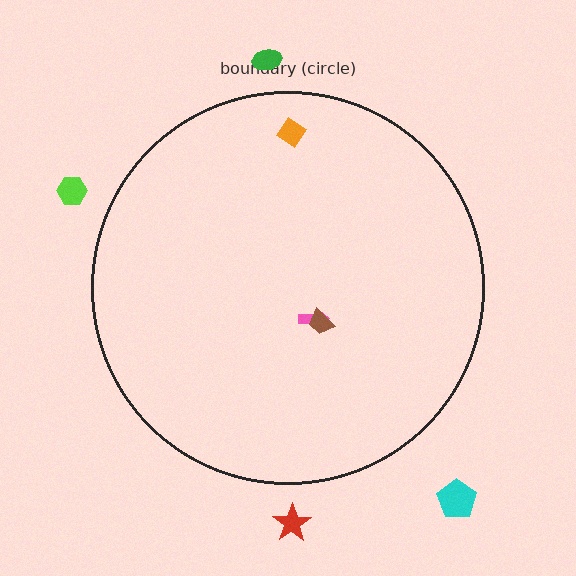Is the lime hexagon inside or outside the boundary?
Outside.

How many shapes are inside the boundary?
3 inside, 4 outside.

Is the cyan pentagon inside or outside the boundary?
Outside.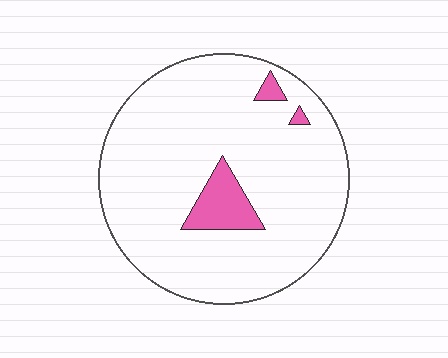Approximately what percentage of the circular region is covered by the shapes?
Approximately 10%.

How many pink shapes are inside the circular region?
3.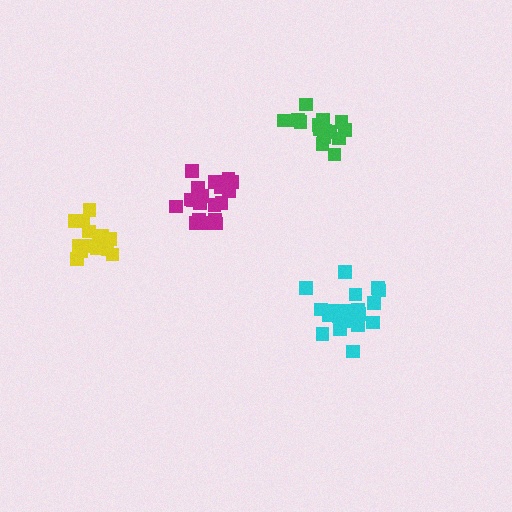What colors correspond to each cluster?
The clusters are colored: magenta, green, cyan, yellow.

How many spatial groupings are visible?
There are 4 spatial groupings.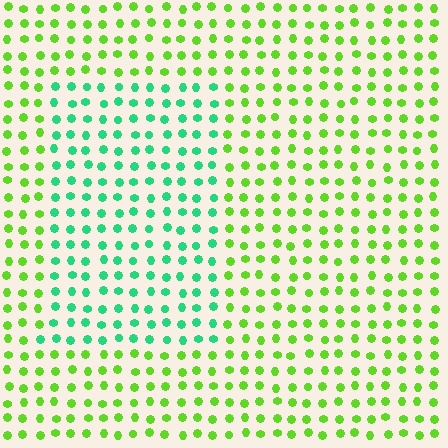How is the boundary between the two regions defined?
The boundary is defined purely by a slight shift in hue (about 49 degrees). Spacing, size, and orientation are identical on both sides.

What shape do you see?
I see a rectangle.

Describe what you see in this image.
The image is filled with small lime elements in a uniform arrangement. A rectangle-shaped region is visible where the elements are tinted to a slightly different hue, forming a subtle color boundary.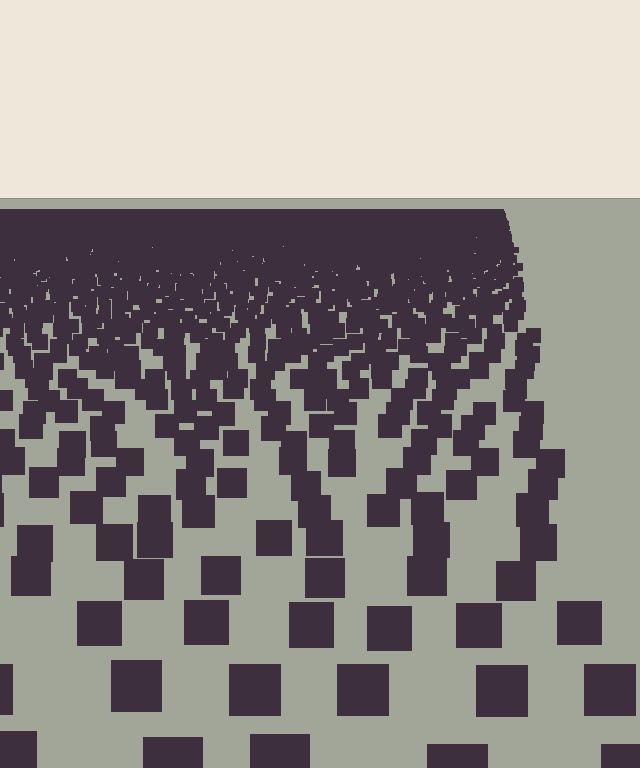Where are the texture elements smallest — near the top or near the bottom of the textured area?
Near the top.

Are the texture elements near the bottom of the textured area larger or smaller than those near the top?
Larger. Near the bottom, elements are closer to the viewer and appear at a bigger on-screen size.